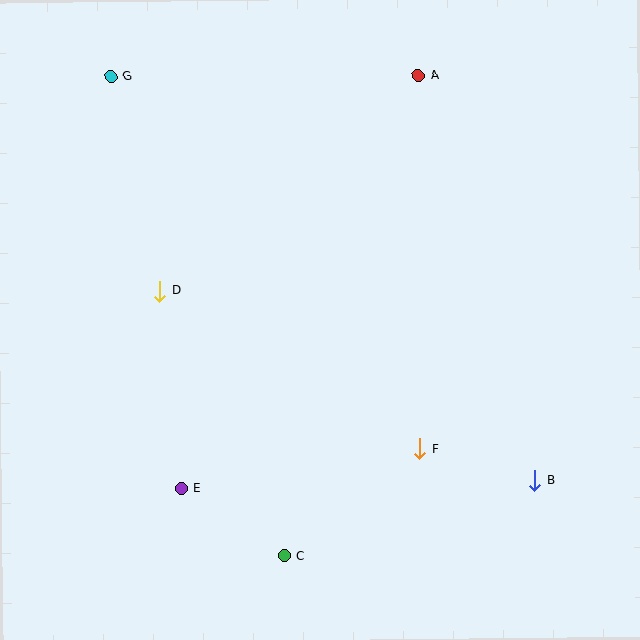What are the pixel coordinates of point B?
Point B is at (534, 480).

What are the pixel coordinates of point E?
Point E is at (181, 489).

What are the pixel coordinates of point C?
Point C is at (284, 556).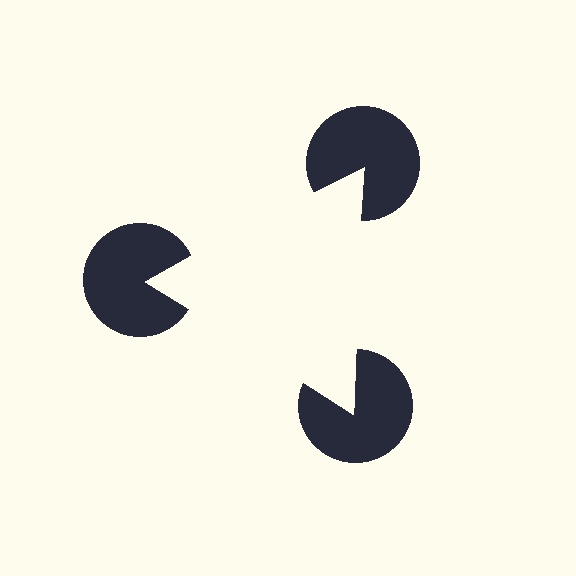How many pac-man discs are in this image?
There are 3 — one at each vertex of the illusory triangle.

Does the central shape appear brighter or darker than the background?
It typically appears slightly brighter than the background, even though no actual brightness change is drawn.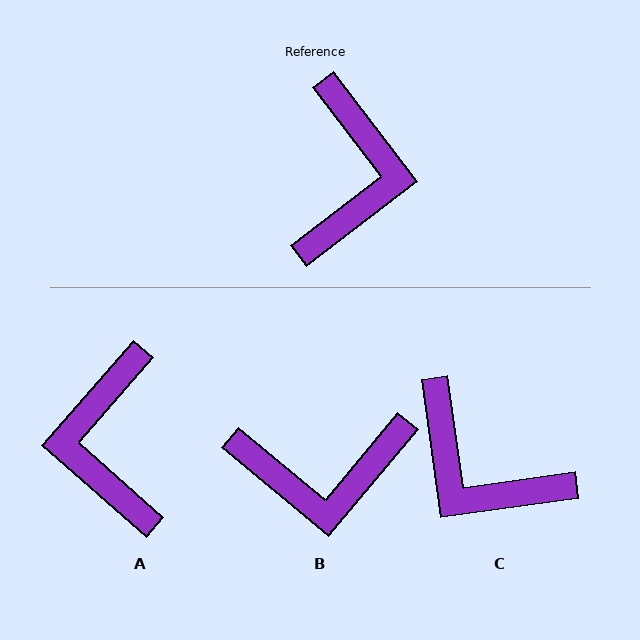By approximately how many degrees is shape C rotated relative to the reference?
Approximately 119 degrees clockwise.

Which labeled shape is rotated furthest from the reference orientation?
A, about 169 degrees away.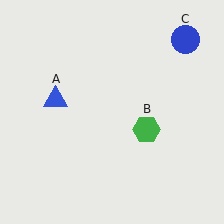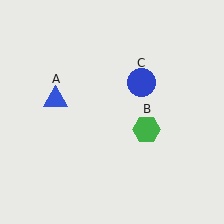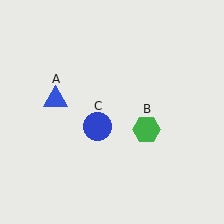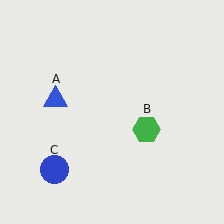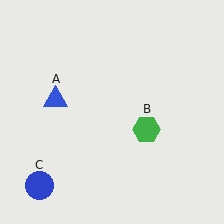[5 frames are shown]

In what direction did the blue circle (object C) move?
The blue circle (object C) moved down and to the left.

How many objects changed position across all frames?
1 object changed position: blue circle (object C).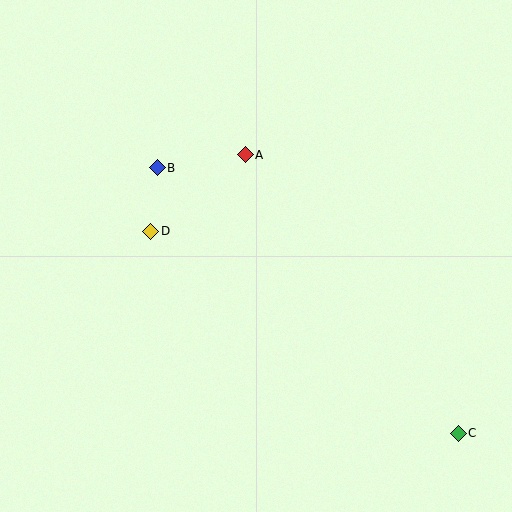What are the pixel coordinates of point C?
Point C is at (458, 433).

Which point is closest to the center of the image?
Point A at (245, 155) is closest to the center.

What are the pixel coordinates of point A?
Point A is at (245, 155).